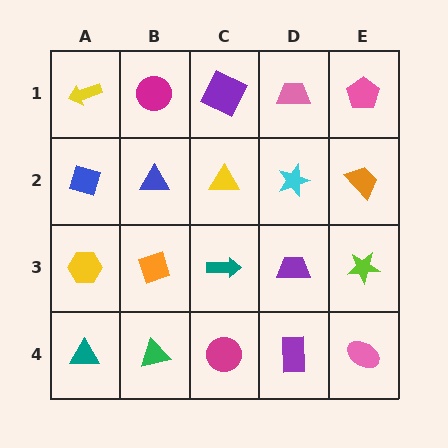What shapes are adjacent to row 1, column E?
An orange trapezoid (row 2, column E), a pink trapezoid (row 1, column D).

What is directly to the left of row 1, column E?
A pink trapezoid.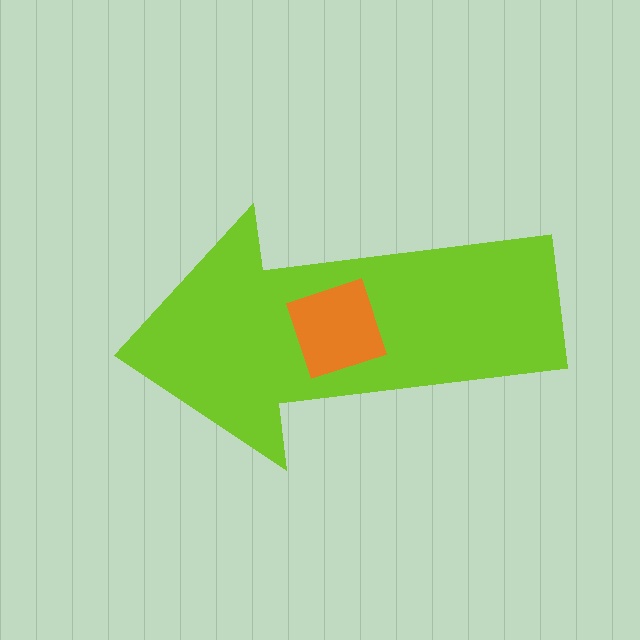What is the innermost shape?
The orange diamond.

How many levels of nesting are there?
2.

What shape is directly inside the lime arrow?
The orange diamond.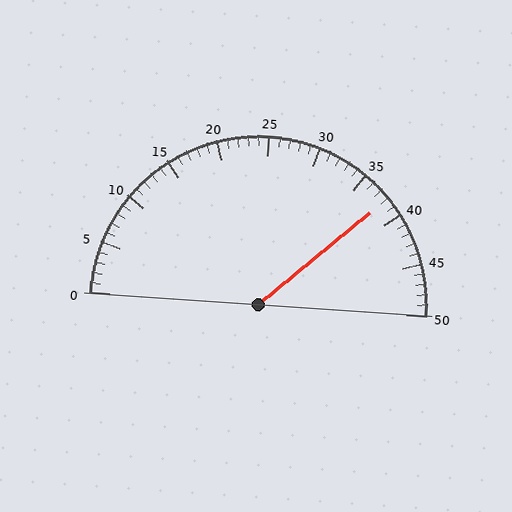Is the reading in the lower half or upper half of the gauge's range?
The reading is in the upper half of the range (0 to 50).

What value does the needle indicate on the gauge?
The needle indicates approximately 38.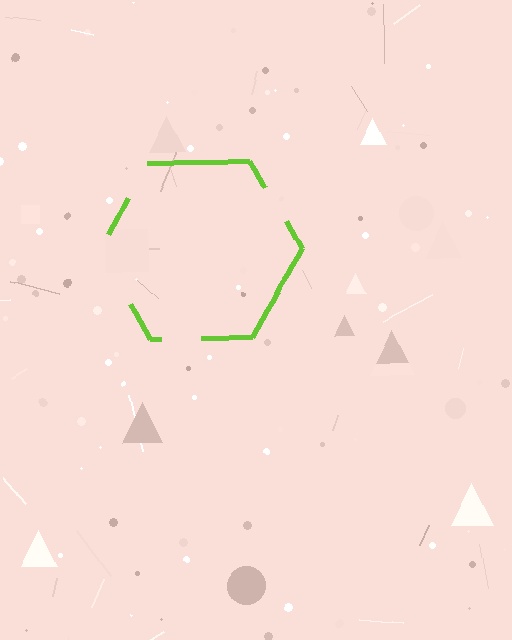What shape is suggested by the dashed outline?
The dashed outline suggests a hexagon.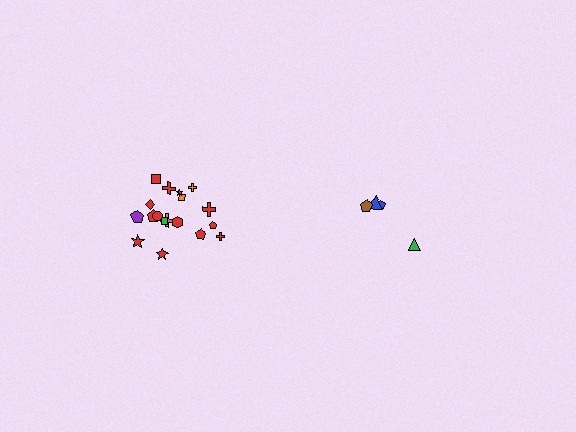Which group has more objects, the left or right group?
The left group.